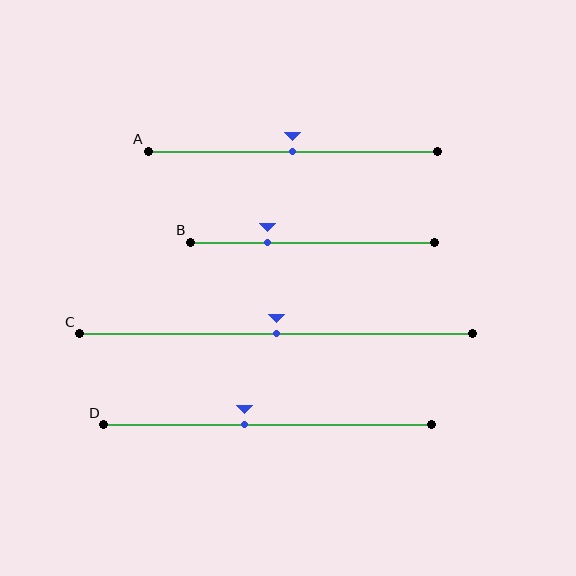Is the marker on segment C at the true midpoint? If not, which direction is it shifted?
Yes, the marker on segment C is at the true midpoint.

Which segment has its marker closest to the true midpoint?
Segment A has its marker closest to the true midpoint.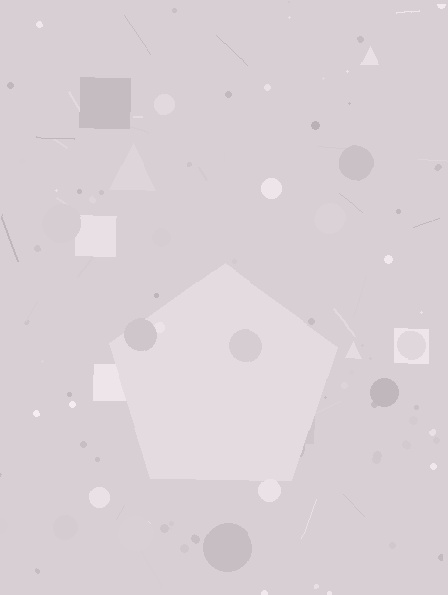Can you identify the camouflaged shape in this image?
The camouflaged shape is a pentagon.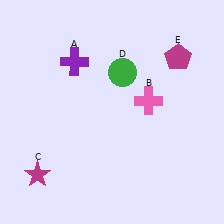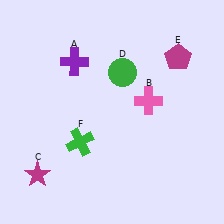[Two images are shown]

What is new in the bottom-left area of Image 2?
A green cross (F) was added in the bottom-left area of Image 2.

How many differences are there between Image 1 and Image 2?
There is 1 difference between the two images.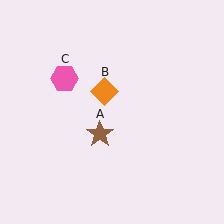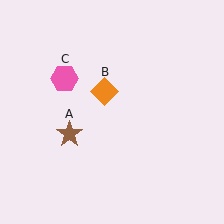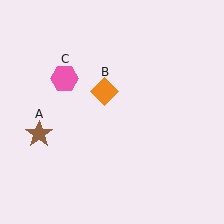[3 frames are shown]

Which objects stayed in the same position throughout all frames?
Orange diamond (object B) and pink hexagon (object C) remained stationary.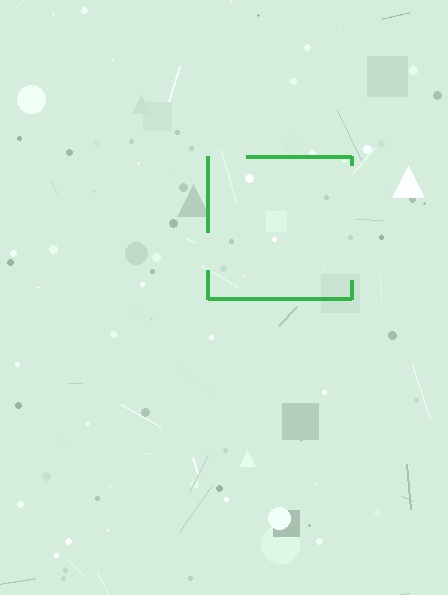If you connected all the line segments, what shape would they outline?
They would outline a square.